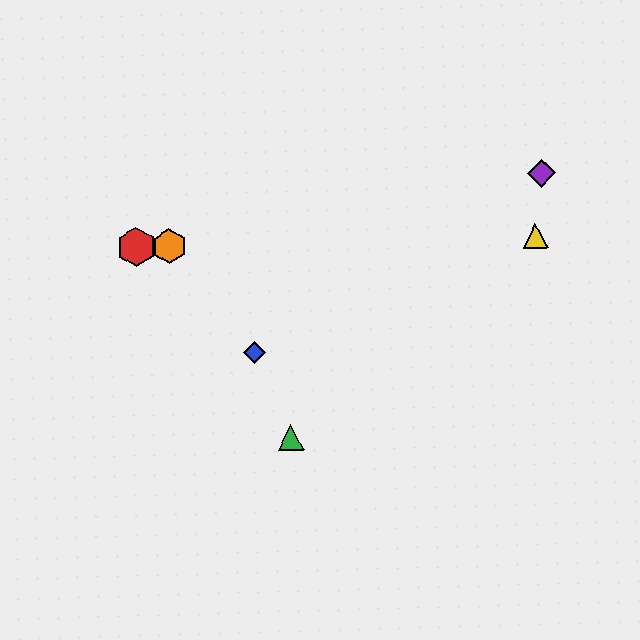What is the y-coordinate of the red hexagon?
The red hexagon is at y≈247.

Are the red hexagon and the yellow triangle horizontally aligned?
Yes, both are at y≈247.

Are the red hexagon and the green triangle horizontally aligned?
No, the red hexagon is at y≈247 and the green triangle is at y≈437.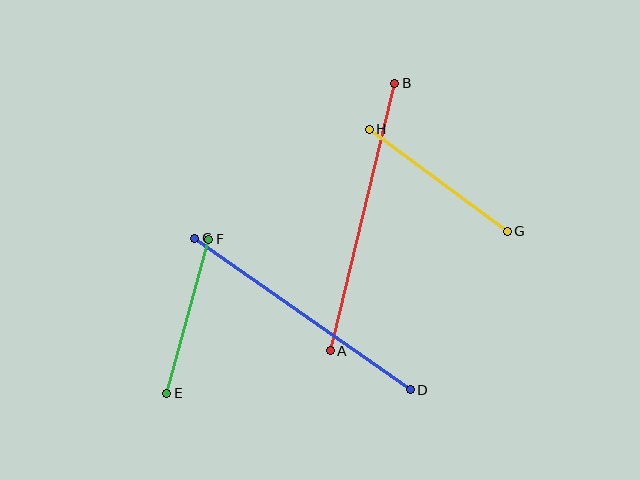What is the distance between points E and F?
The distance is approximately 160 pixels.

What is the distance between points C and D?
The distance is approximately 264 pixels.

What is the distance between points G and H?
The distance is approximately 172 pixels.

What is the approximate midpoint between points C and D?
The midpoint is at approximately (302, 314) pixels.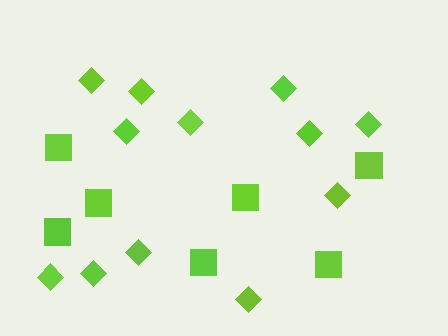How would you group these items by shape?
There are 2 groups: one group of squares (7) and one group of diamonds (12).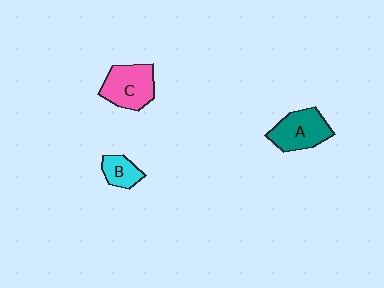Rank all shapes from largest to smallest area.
From largest to smallest: C (pink), A (teal), B (cyan).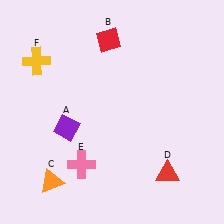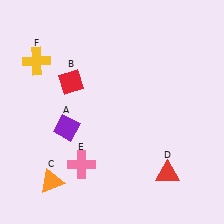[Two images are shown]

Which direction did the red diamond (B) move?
The red diamond (B) moved down.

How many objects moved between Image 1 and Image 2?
1 object moved between the two images.